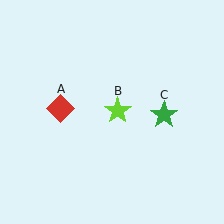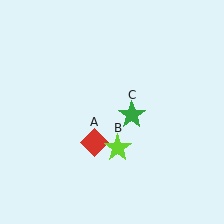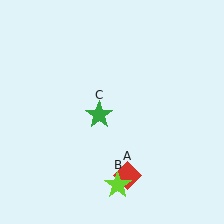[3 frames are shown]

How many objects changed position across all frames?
3 objects changed position: red diamond (object A), lime star (object B), green star (object C).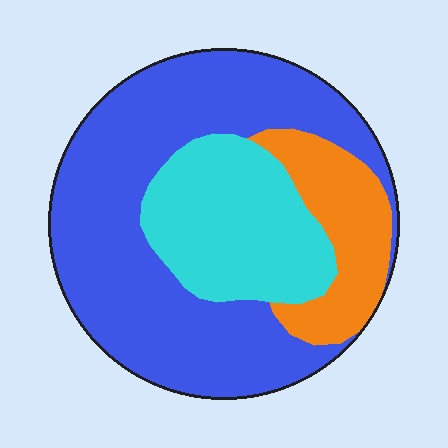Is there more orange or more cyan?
Cyan.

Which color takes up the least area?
Orange, at roughly 15%.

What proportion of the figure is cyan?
Cyan takes up between a sixth and a third of the figure.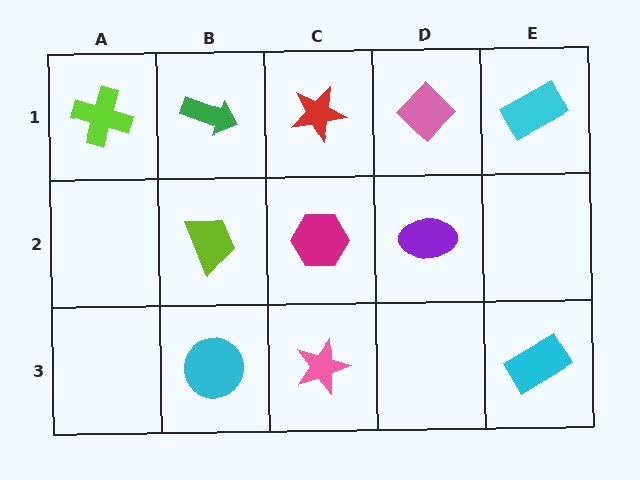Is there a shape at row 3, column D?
No, that cell is empty.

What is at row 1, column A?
A lime cross.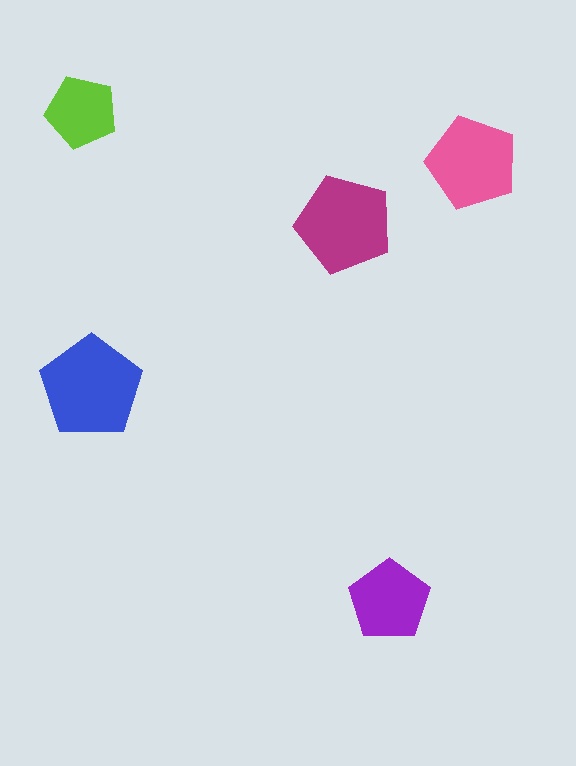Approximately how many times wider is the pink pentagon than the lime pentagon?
About 1.5 times wider.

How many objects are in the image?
There are 5 objects in the image.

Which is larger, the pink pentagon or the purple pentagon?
The pink one.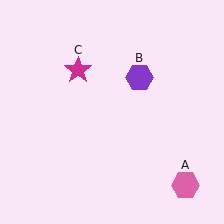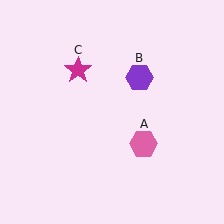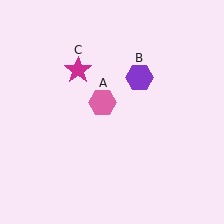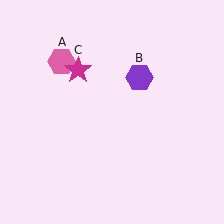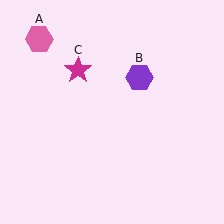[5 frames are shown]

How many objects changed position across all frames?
1 object changed position: pink hexagon (object A).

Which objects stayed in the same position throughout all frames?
Purple hexagon (object B) and magenta star (object C) remained stationary.